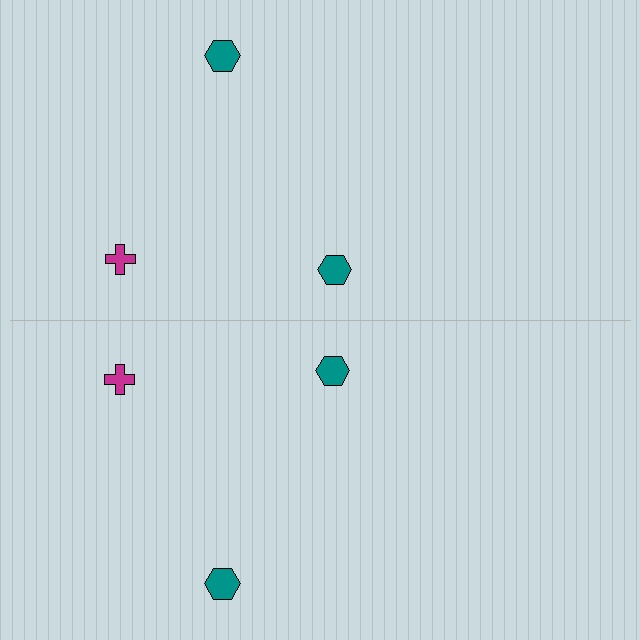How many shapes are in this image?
There are 6 shapes in this image.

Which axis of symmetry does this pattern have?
The pattern has a horizontal axis of symmetry running through the center of the image.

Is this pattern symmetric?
Yes, this pattern has bilateral (reflection) symmetry.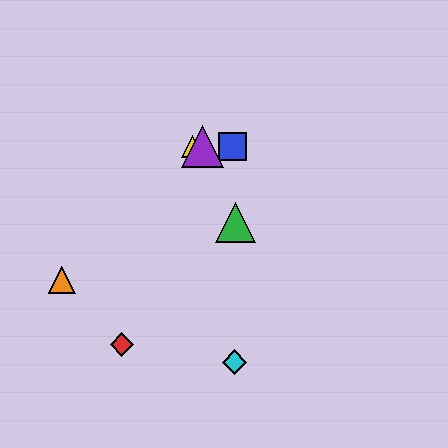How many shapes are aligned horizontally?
3 shapes (the blue square, the yellow triangle, the purple triangle) are aligned horizontally.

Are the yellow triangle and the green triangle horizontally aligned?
No, the yellow triangle is at y≈146 and the green triangle is at y≈222.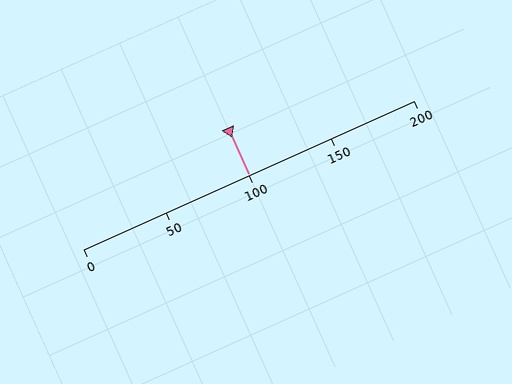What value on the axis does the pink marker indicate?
The marker indicates approximately 100.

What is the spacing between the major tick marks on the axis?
The major ticks are spaced 50 apart.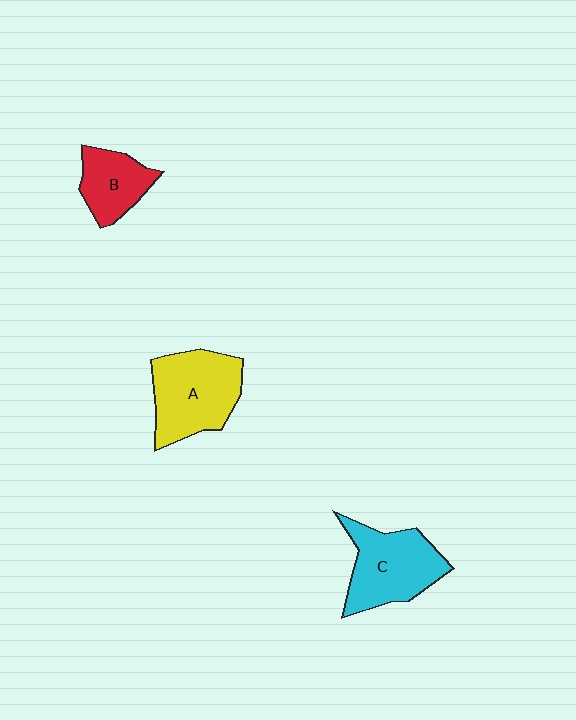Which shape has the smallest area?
Shape B (red).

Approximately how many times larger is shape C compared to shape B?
Approximately 1.6 times.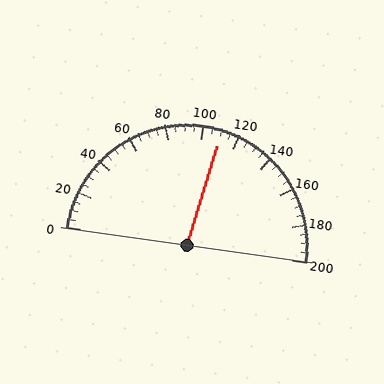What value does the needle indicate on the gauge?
The needle indicates approximately 110.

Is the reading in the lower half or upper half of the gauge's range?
The reading is in the upper half of the range (0 to 200).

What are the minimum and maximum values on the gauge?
The gauge ranges from 0 to 200.